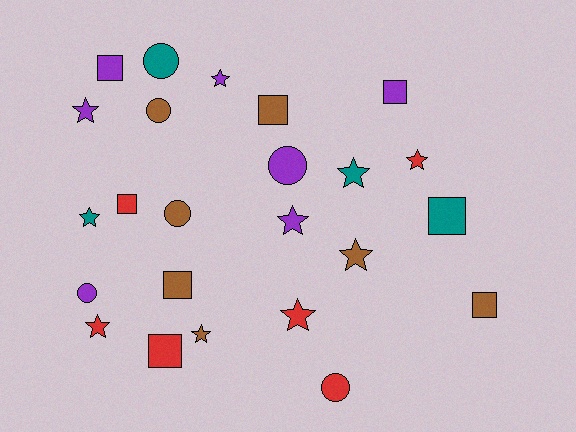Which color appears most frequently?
Brown, with 7 objects.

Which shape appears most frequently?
Star, with 10 objects.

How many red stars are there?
There are 3 red stars.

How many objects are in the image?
There are 24 objects.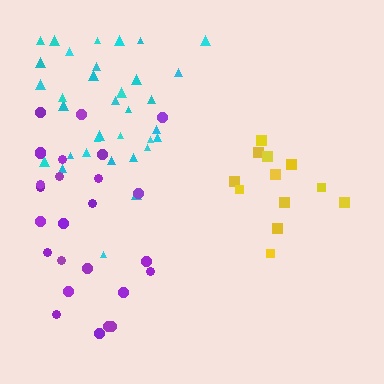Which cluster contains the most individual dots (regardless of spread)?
Cyan (34).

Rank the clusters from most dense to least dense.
cyan, yellow, purple.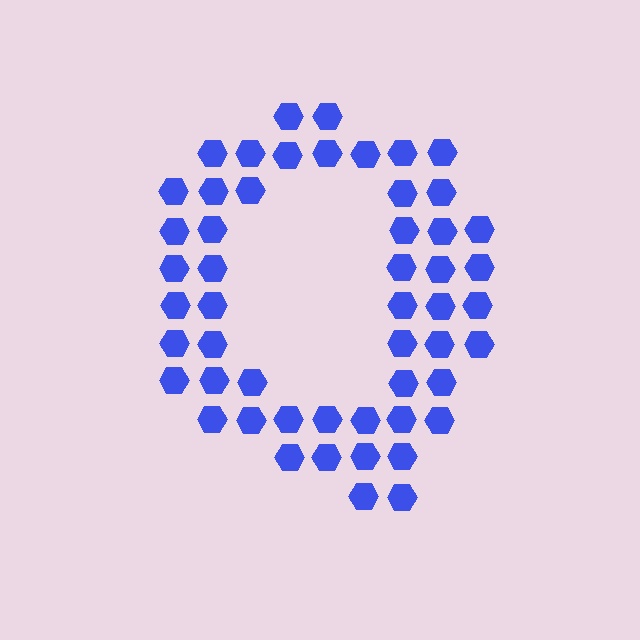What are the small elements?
The small elements are hexagons.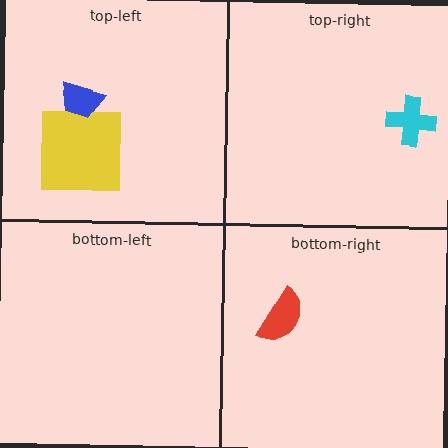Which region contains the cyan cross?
The top-right region.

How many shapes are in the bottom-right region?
1.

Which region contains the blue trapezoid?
The top-left region.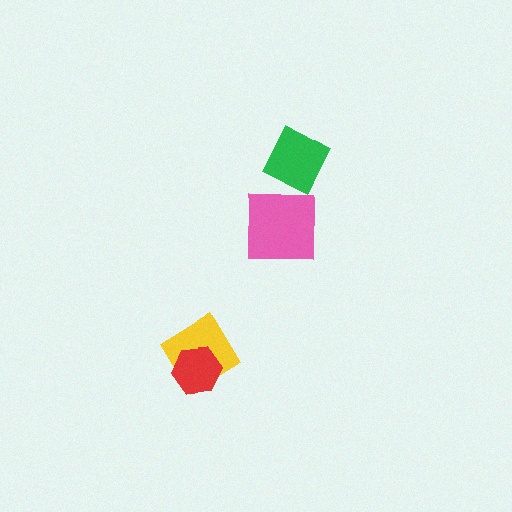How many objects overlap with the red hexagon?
1 object overlaps with the red hexagon.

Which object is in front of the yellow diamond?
The red hexagon is in front of the yellow diamond.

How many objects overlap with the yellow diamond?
1 object overlaps with the yellow diamond.